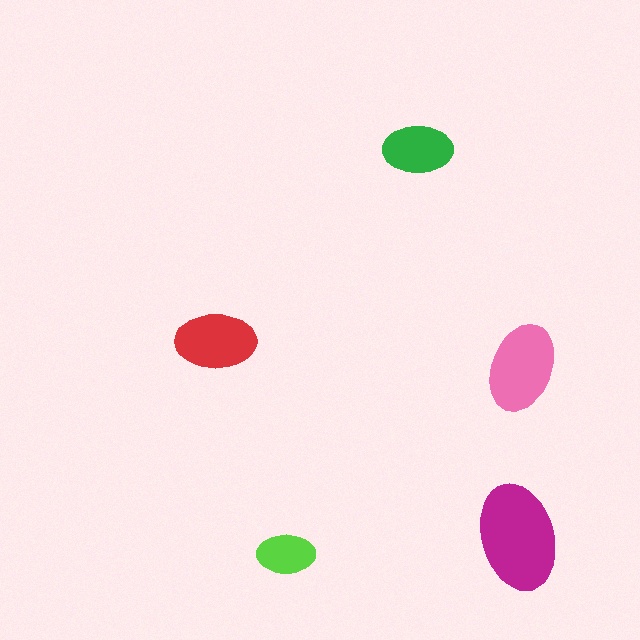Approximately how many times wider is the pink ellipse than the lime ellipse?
About 1.5 times wider.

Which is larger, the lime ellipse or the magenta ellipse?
The magenta one.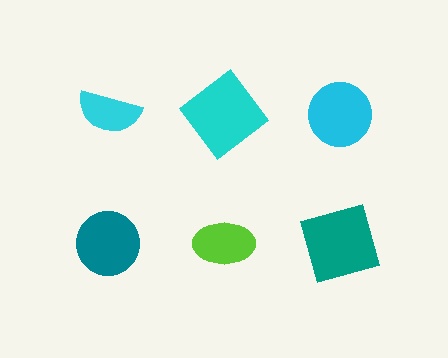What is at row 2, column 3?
A teal square.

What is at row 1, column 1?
A cyan semicircle.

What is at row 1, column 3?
A cyan circle.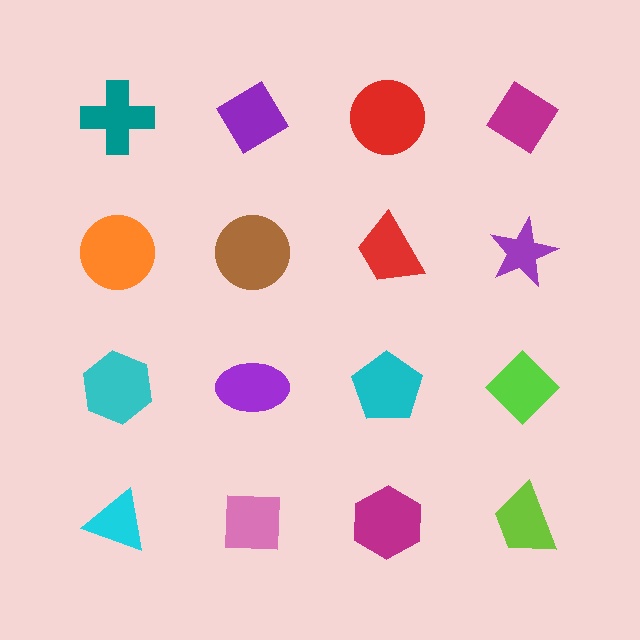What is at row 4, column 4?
A lime trapezoid.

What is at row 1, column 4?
A magenta diamond.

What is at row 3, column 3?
A cyan pentagon.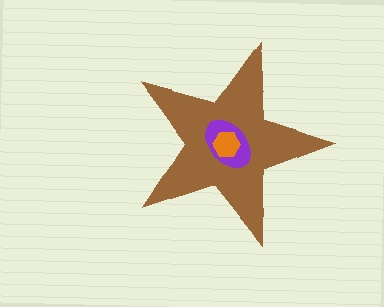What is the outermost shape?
The brown star.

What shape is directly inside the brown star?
The purple ellipse.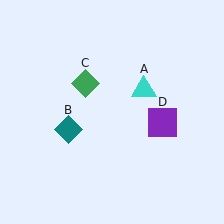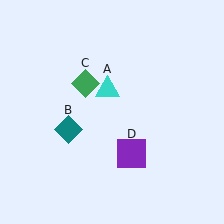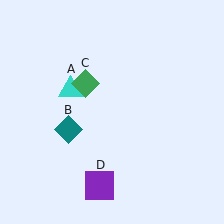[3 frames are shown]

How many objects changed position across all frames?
2 objects changed position: cyan triangle (object A), purple square (object D).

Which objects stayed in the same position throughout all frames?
Teal diamond (object B) and green diamond (object C) remained stationary.